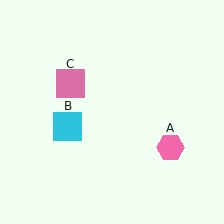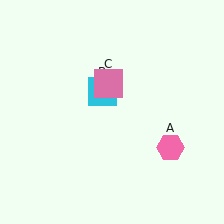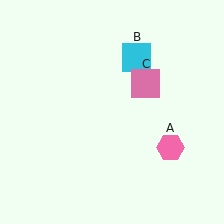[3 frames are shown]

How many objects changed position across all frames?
2 objects changed position: cyan square (object B), pink square (object C).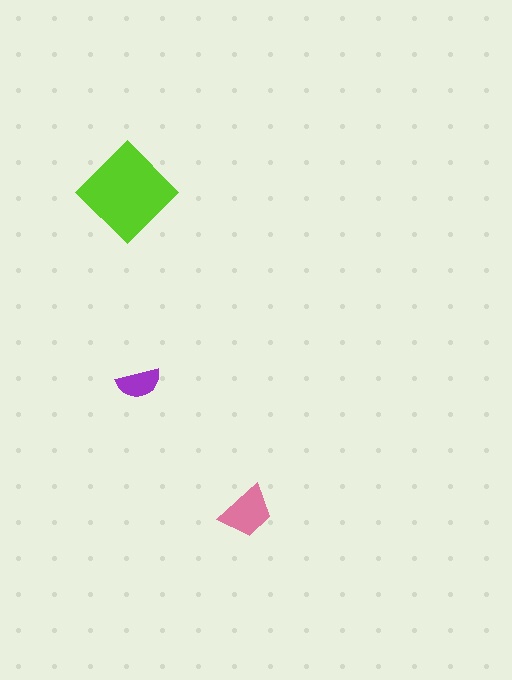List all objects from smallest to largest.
The purple semicircle, the pink trapezoid, the lime diamond.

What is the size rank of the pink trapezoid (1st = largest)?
2nd.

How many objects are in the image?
There are 3 objects in the image.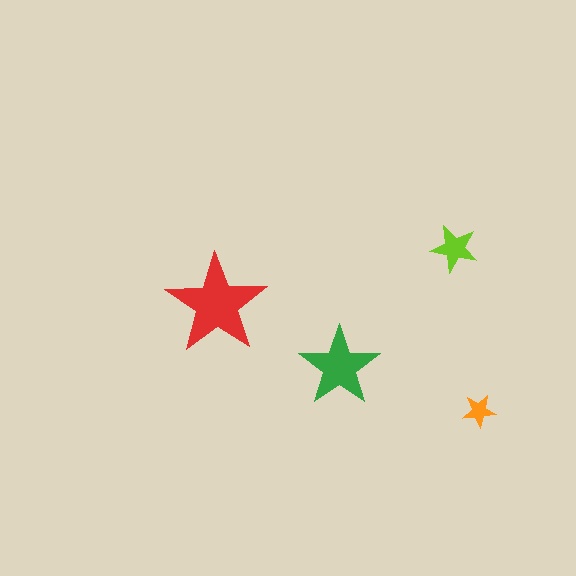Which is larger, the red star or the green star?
The red one.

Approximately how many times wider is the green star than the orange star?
About 2.5 times wider.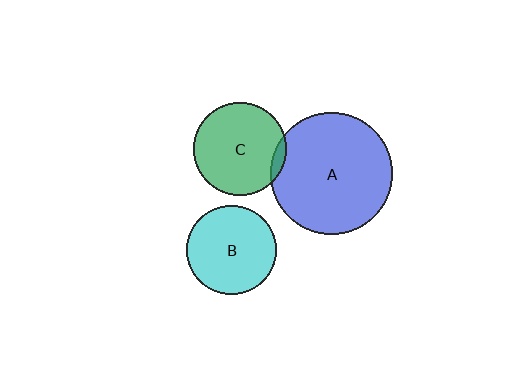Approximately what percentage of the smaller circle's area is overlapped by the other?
Approximately 5%.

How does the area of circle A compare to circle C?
Approximately 1.7 times.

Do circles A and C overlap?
Yes.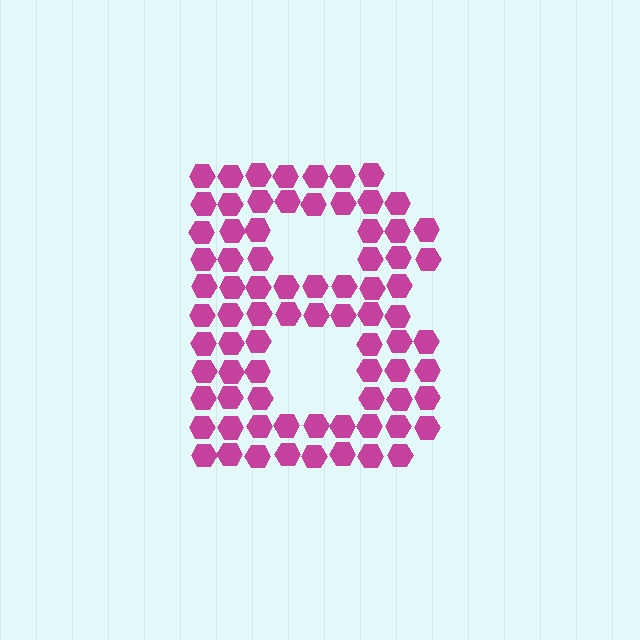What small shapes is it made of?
It is made of small hexagons.